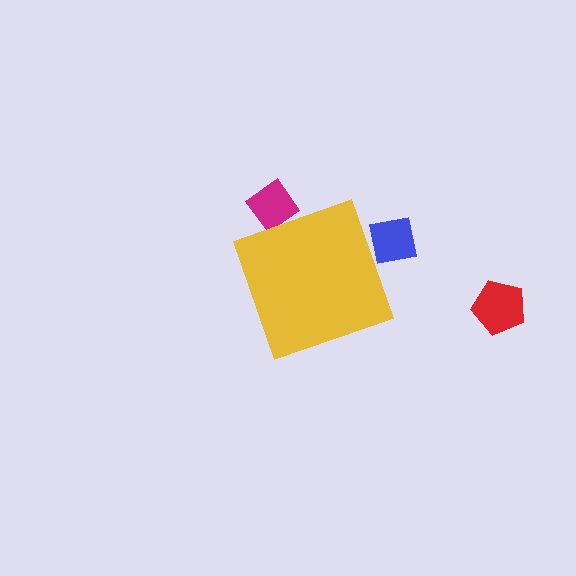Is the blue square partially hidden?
Yes, the blue square is partially hidden behind the yellow diamond.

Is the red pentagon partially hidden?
No, the red pentagon is fully visible.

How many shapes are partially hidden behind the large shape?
2 shapes are partially hidden.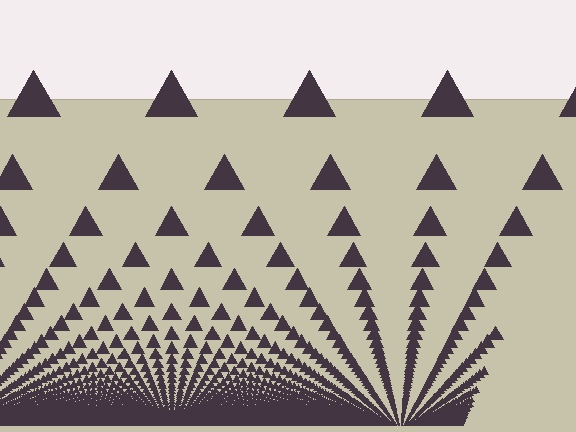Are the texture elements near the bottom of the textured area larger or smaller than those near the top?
Smaller. The gradient is inverted — elements near the bottom are smaller and denser.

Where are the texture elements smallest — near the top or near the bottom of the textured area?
Near the bottom.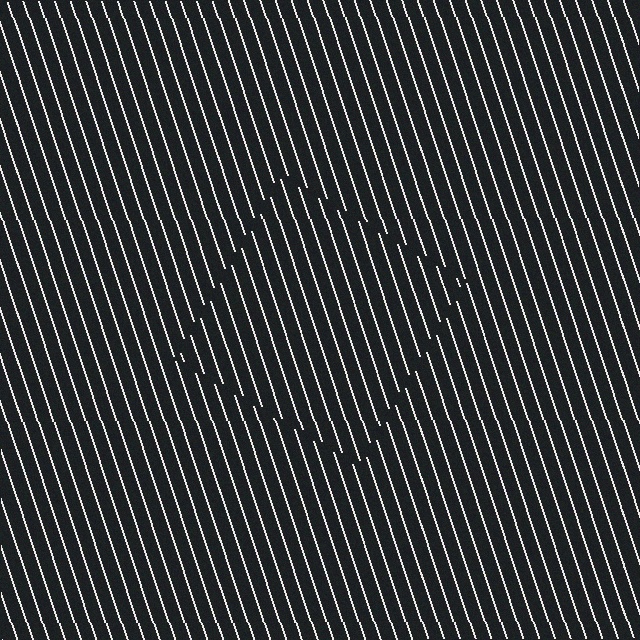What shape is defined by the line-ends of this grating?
An illusory square. The interior of the shape contains the same grating, shifted by half a period — the contour is defined by the phase discontinuity where line-ends from the inner and outer gratings abut.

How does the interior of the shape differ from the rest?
The interior of the shape contains the same grating, shifted by half a period — the contour is defined by the phase discontinuity where line-ends from the inner and outer gratings abut.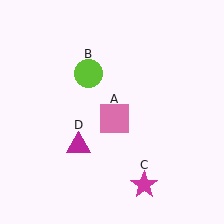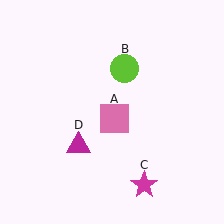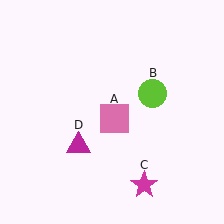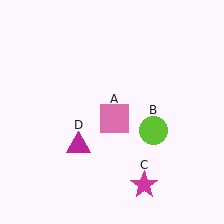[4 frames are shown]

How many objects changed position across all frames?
1 object changed position: lime circle (object B).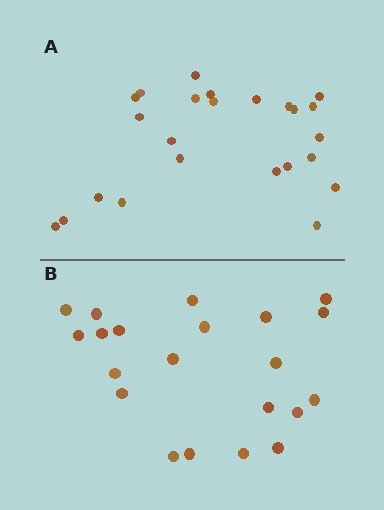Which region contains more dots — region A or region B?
Region A (the top region) has more dots.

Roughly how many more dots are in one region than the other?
Region A has just a few more — roughly 2 or 3 more dots than region B.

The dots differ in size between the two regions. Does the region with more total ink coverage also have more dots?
No. Region B has more total ink coverage because its dots are larger, but region A actually contains more individual dots. Total area can be misleading — the number of items is what matters here.